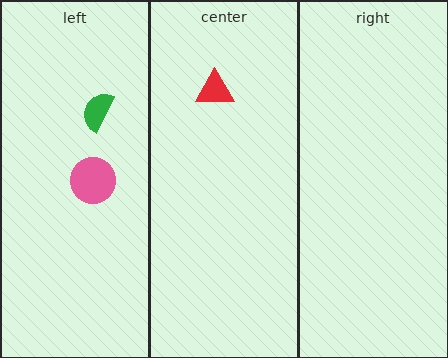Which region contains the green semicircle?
The left region.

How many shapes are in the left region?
2.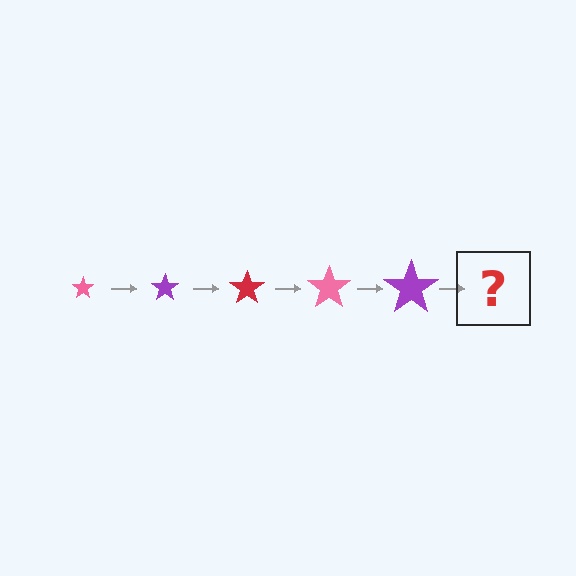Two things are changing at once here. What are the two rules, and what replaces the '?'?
The two rules are that the star grows larger each step and the color cycles through pink, purple, and red. The '?' should be a red star, larger than the previous one.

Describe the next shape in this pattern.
It should be a red star, larger than the previous one.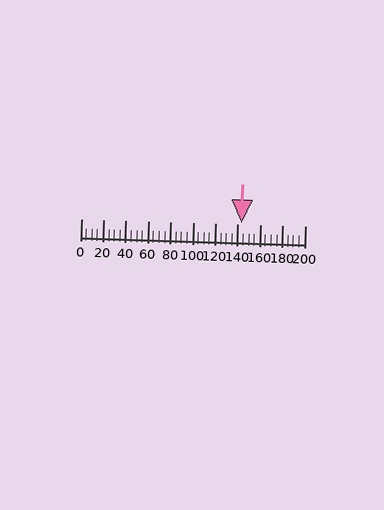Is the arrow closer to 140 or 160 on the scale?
The arrow is closer to 140.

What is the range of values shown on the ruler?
The ruler shows values from 0 to 200.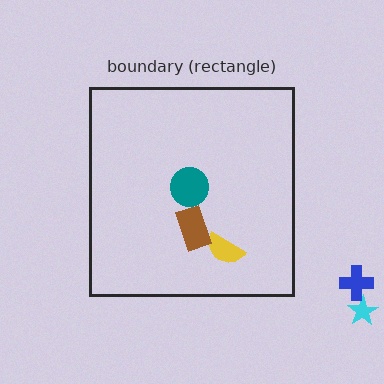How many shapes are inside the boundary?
3 inside, 2 outside.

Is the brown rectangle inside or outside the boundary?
Inside.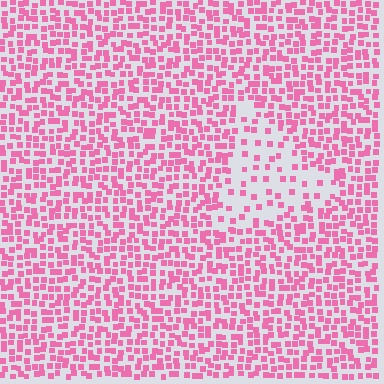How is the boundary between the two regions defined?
The boundary is defined by a change in element density (approximately 2.5x ratio). All elements are the same color, size, and shape.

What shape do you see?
I see a triangle.